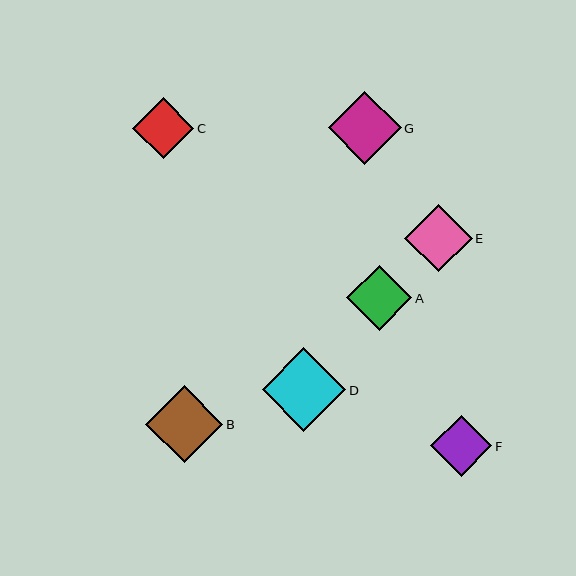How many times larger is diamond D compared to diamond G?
Diamond D is approximately 1.1 times the size of diamond G.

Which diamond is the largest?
Diamond D is the largest with a size of approximately 83 pixels.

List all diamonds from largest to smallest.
From largest to smallest: D, B, G, E, A, F, C.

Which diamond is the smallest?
Diamond C is the smallest with a size of approximately 61 pixels.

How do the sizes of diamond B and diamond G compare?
Diamond B and diamond G are approximately the same size.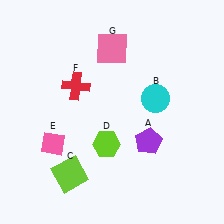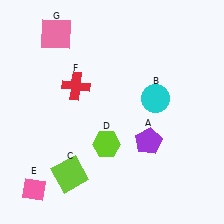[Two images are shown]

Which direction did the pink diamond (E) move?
The pink diamond (E) moved down.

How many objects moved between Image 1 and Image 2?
2 objects moved between the two images.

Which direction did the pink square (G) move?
The pink square (G) moved left.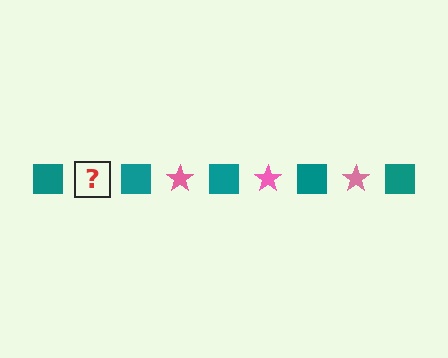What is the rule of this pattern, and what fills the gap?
The rule is that the pattern alternates between teal square and pink star. The gap should be filled with a pink star.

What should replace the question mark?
The question mark should be replaced with a pink star.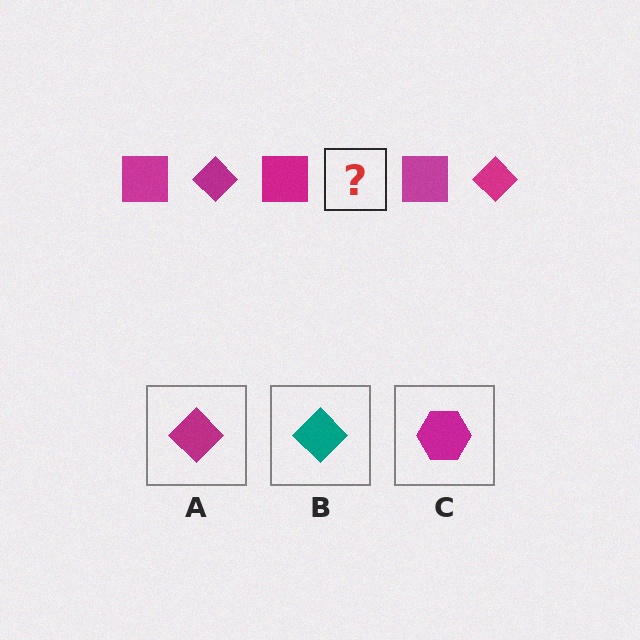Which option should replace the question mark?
Option A.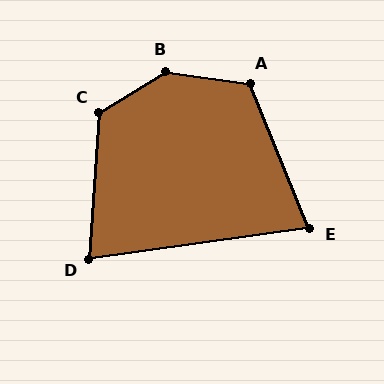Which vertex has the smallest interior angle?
E, at approximately 76 degrees.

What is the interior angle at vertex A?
Approximately 120 degrees (obtuse).